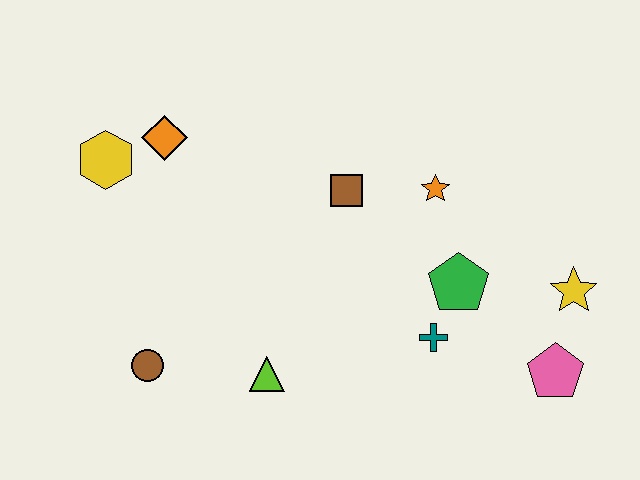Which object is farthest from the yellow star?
The yellow hexagon is farthest from the yellow star.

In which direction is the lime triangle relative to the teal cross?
The lime triangle is to the left of the teal cross.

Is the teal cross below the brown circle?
No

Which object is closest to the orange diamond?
The yellow hexagon is closest to the orange diamond.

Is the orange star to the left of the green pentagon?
Yes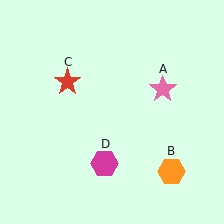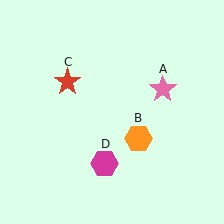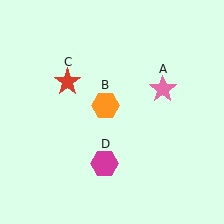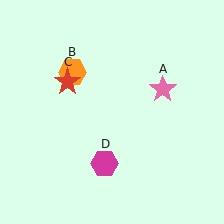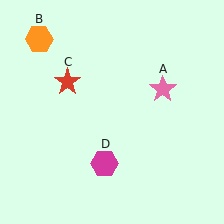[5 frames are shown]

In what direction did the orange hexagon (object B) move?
The orange hexagon (object B) moved up and to the left.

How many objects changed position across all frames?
1 object changed position: orange hexagon (object B).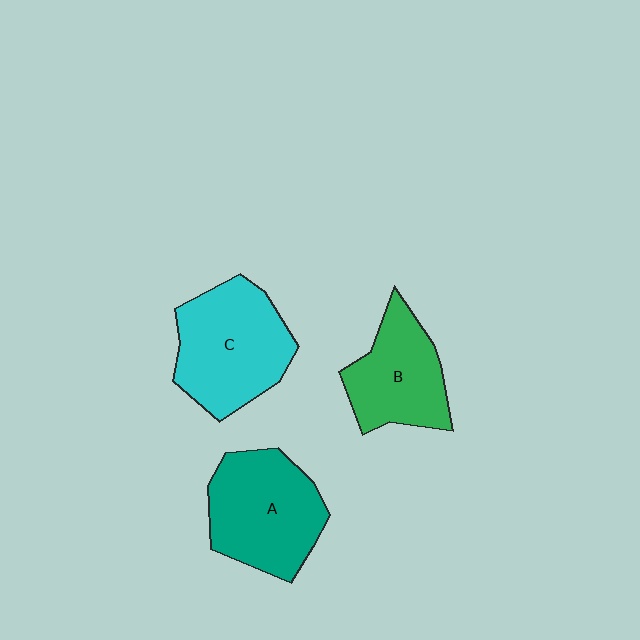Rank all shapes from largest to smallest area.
From largest to smallest: C (cyan), A (teal), B (green).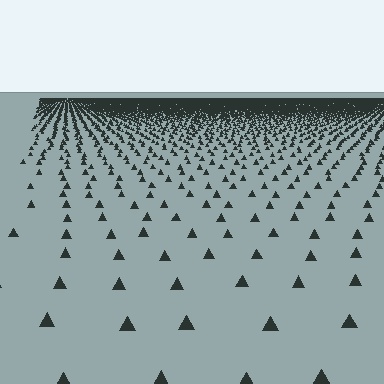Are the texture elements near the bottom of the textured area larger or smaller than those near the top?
Larger. Near the bottom, elements are closer to the viewer and appear at a bigger on-screen size.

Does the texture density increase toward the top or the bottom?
Density increases toward the top.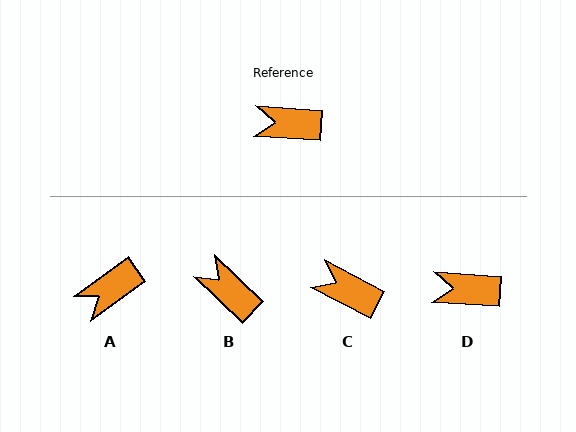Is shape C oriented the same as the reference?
No, it is off by about 24 degrees.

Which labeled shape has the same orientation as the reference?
D.